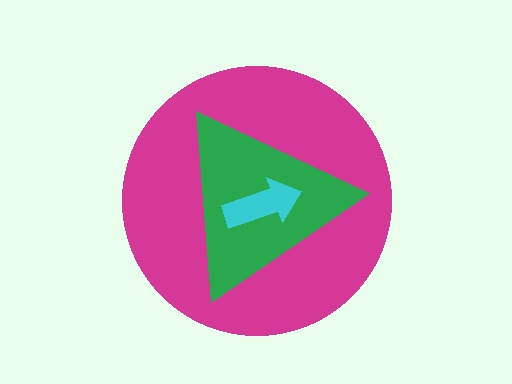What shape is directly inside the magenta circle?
The green triangle.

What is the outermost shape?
The magenta circle.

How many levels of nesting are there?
3.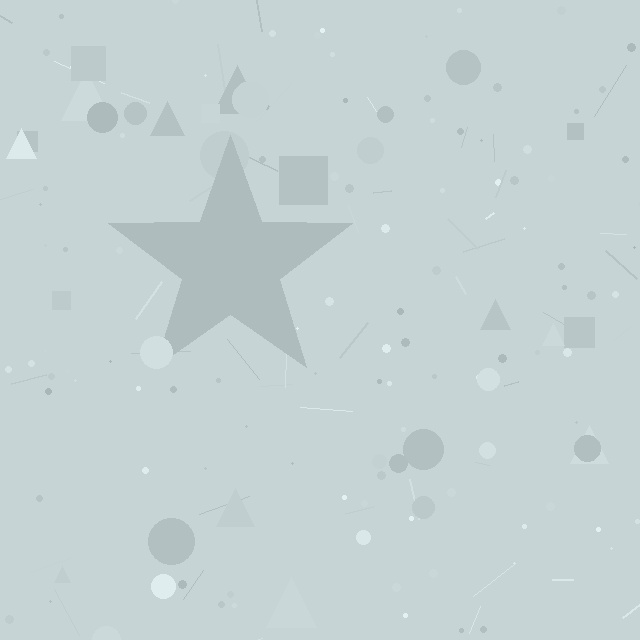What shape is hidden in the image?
A star is hidden in the image.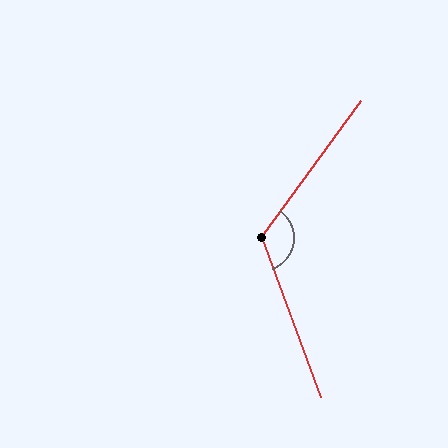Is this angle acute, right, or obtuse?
It is obtuse.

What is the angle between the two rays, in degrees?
Approximately 124 degrees.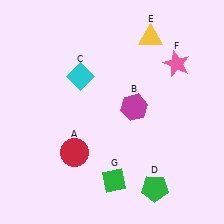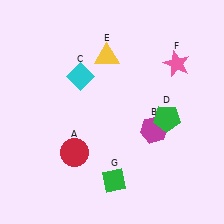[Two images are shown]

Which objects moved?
The objects that moved are: the magenta hexagon (B), the green pentagon (D), the yellow triangle (E).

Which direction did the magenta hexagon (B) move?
The magenta hexagon (B) moved down.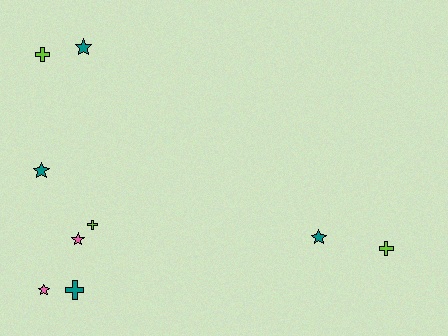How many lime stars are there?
There are no lime stars.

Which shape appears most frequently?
Star, with 5 objects.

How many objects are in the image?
There are 9 objects.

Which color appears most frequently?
Teal, with 4 objects.